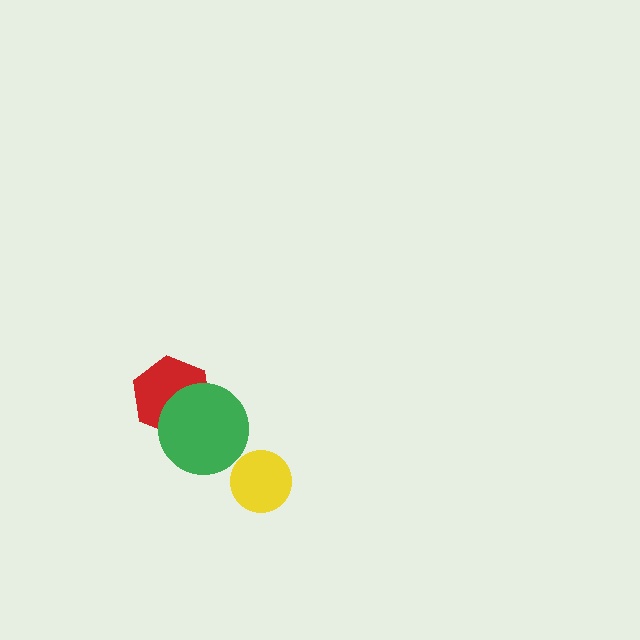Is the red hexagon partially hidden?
Yes, it is partially covered by another shape.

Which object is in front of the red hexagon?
The green circle is in front of the red hexagon.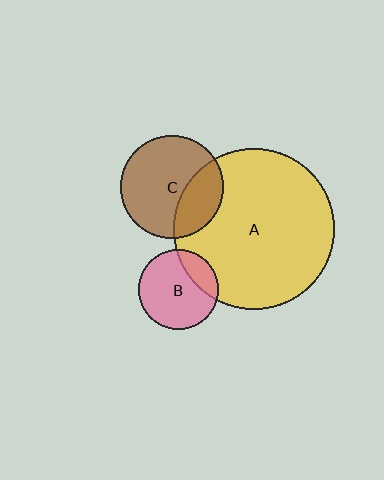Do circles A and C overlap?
Yes.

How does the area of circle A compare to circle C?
Approximately 2.4 times.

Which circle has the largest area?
Circle A (yellow).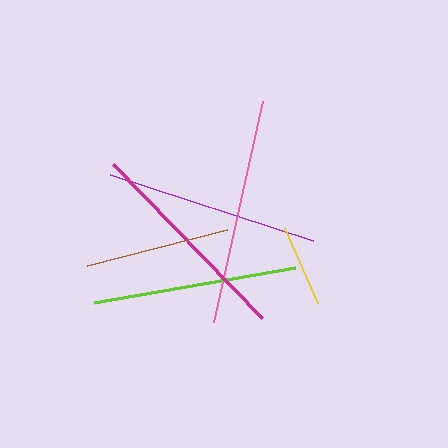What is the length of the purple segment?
The purple segment is approximately 214 pixels long.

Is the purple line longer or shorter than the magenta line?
The magenta line is longer than the purple line.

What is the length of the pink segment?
The pink segment is approximately 226 pixels long.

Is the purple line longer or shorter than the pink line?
The pink line is longer than the purple line.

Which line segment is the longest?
The pink line is the longest at approximately 226 pixels.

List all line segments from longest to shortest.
From longest to shortest: pink, magenta, purple, lime, brown, yellow.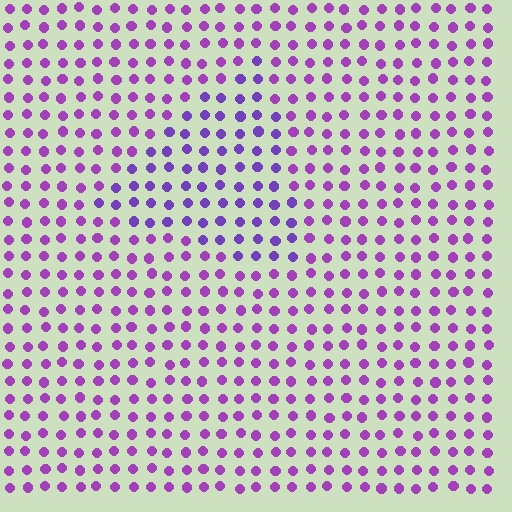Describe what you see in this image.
The image is filled with small purple elements in a uniform arrangement. A triangle-shaped region is visible where the elements are tinted to a slightly different hue, forming a subtle color boundary.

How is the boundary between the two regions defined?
The boundary is defined purely by a slight shift in hue (about 24 degrees). Spacing, size, and orientation are identical on both sides.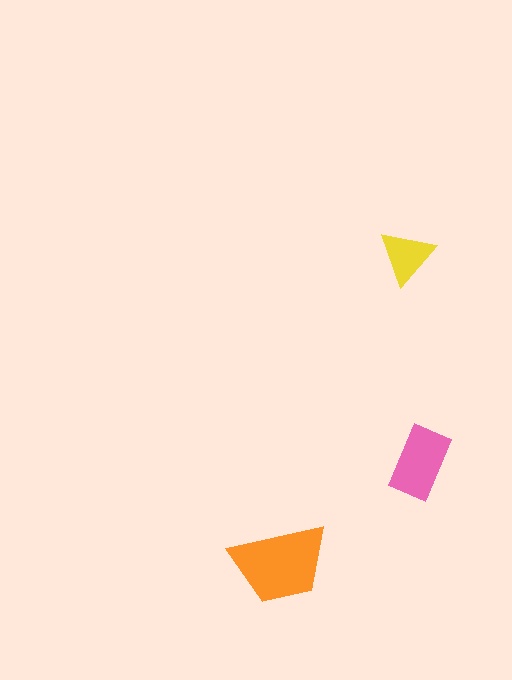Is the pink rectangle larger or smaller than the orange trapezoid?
Smaller.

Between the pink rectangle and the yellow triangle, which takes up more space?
The pink rectangle.